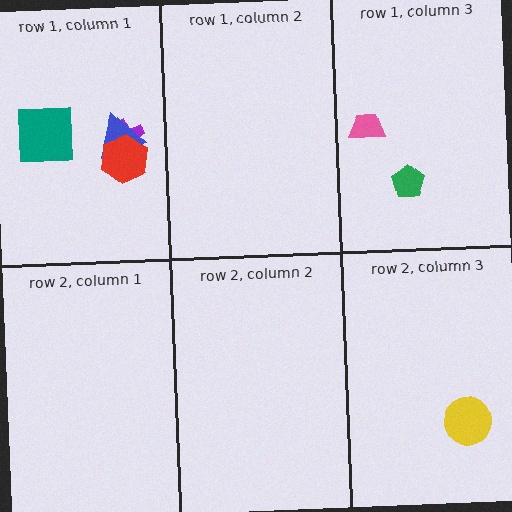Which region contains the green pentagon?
The row 1, column 3 region.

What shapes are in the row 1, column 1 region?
The purple cross, the blue triangle, the teal square, the red hexagon.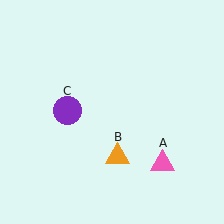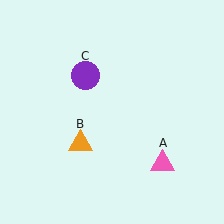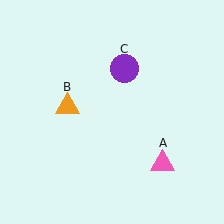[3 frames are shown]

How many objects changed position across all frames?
2 objects changed position: orange triangle (object B), purple circle (object C).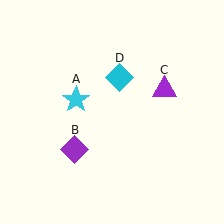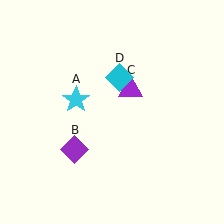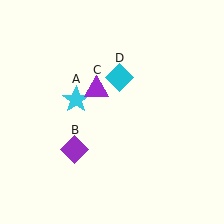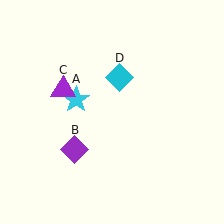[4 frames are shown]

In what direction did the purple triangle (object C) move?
The purple triangle (object C) moved left.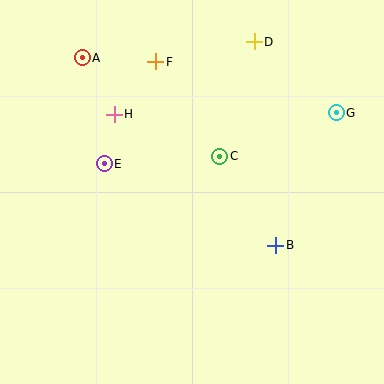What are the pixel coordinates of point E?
Point E is at (104, 164).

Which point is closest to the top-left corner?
Point A is closest to the top-left corner.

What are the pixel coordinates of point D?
Point D is at (254, 42).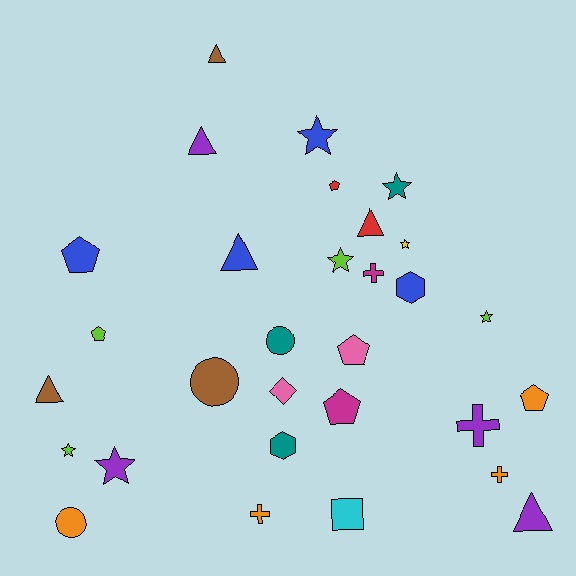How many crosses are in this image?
There are 4 crosses.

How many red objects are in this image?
There are 2 red objects.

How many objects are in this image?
There are 30 objects.